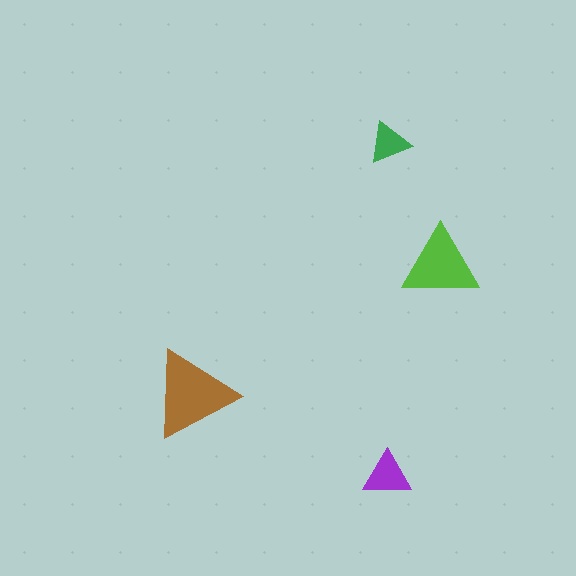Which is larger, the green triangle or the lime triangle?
The lime one.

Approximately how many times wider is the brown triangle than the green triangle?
About 2 times wider.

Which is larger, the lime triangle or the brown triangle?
The brown one.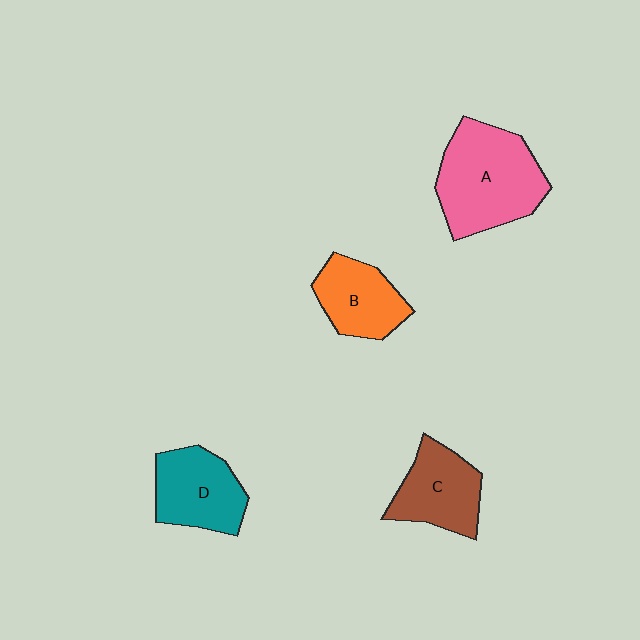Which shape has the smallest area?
Shape B (orange).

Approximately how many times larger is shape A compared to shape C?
Approximately 1.5 times.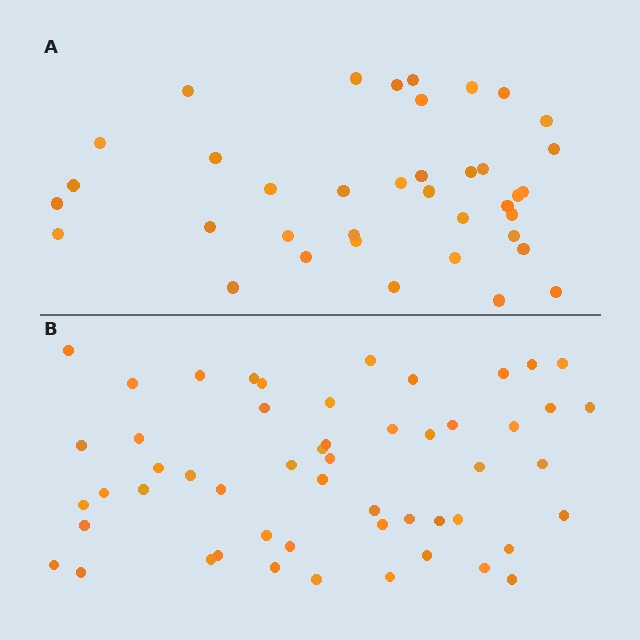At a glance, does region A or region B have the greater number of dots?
Region B (the bottom region) has more dots.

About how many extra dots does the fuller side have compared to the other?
Region B has approximately 15 more dots than region A.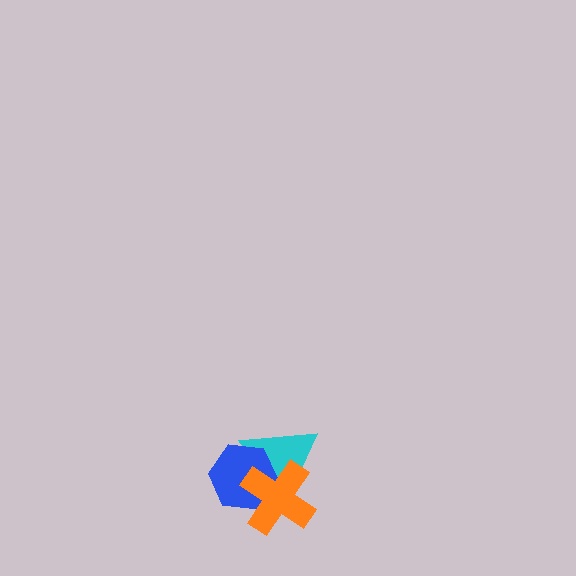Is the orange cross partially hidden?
No, no other shape covers it.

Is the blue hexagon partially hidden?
Yes, it is partially covered by another shape.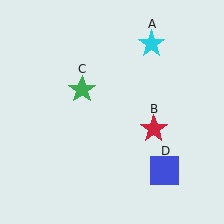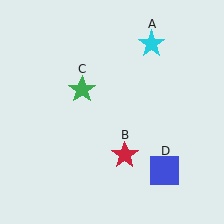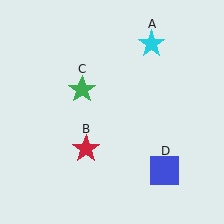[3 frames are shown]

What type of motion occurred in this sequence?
The red star (object B) rotated clockwise around the center of the scene.